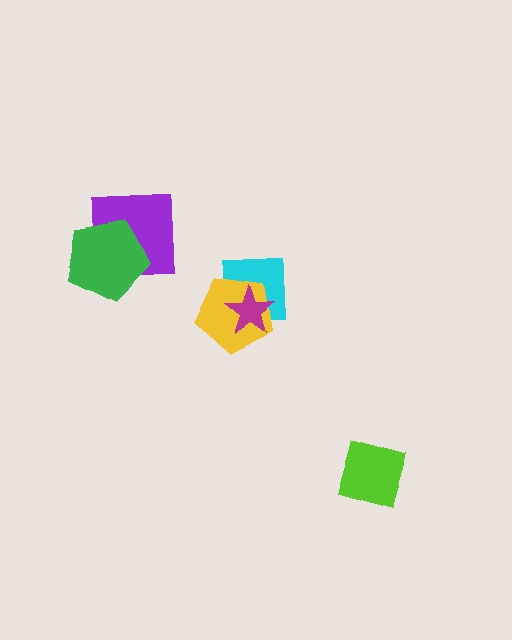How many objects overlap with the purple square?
1 object overlaps with the purple square.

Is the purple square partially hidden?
Yes, it is partially covered by another shape.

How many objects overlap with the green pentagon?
1 object overlaps with the green pentagon.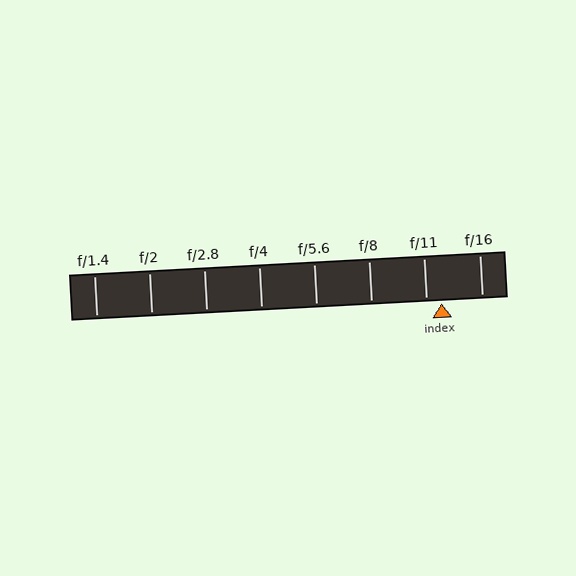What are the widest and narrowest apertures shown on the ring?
The widest aperture shown is f/1.4 and the narrowest is f/16.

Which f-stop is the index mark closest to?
The index mark is closest to f/11.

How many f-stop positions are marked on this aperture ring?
There are 8 f-stop positions marked.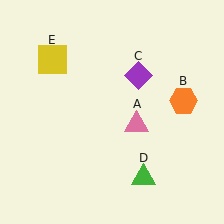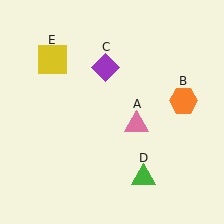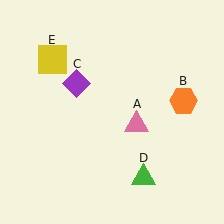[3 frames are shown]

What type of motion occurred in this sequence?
The purple diamond (object C) rotated counterclockwise around the center of the scene.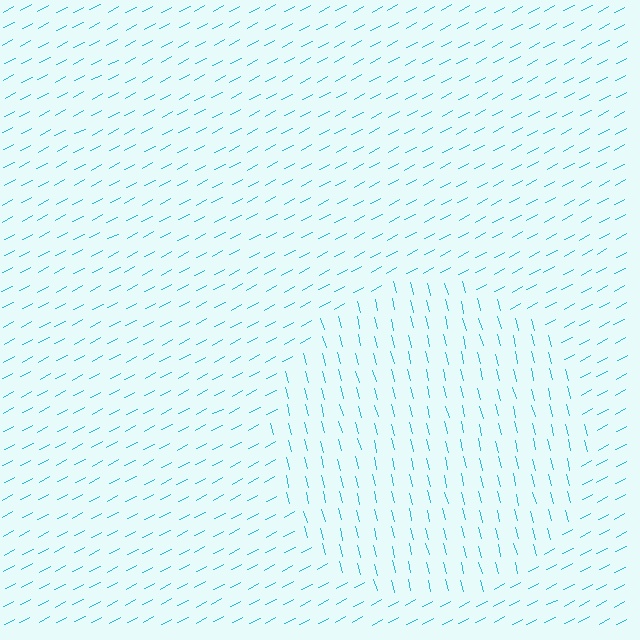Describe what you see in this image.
The image is filled with small cyan line segments. A circle region in the image has lines oriented differently from the surrounding lines, creating a visible texture boundary.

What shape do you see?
I see a circle.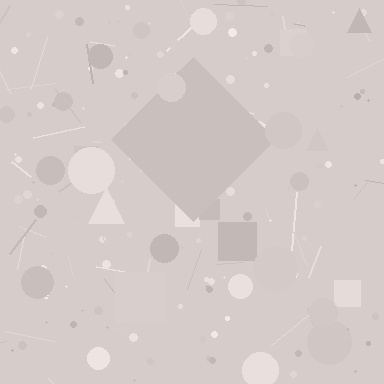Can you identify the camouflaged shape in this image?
The camouflaged shape is a diamond.